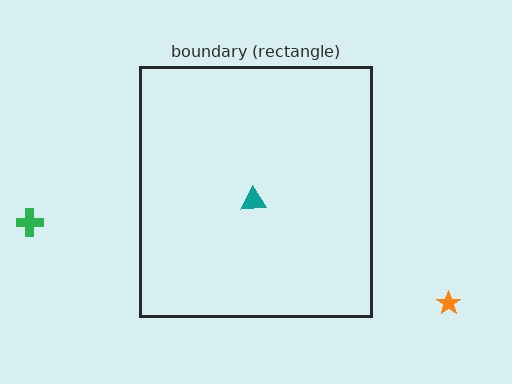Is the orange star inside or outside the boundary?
Outside.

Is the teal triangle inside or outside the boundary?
Inside.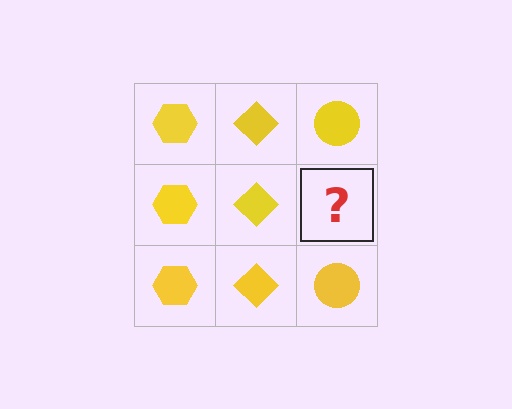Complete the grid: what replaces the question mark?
The question mark should be replaced with a yellow circle.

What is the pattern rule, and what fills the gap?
The rule is that each column has a consistent shape. The gap should be filled with a yellow circle.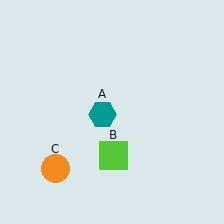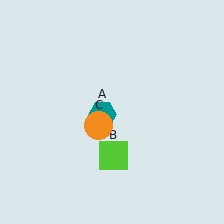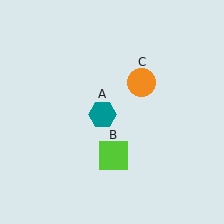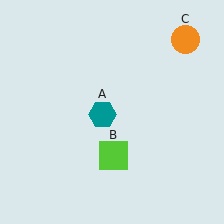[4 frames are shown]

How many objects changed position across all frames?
1 object changed position: orange circle (object C).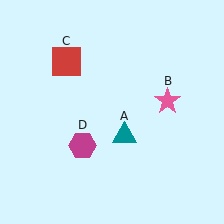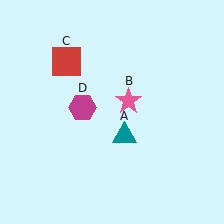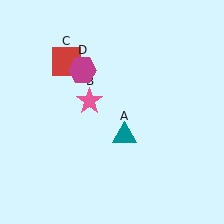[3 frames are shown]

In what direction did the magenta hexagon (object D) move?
The magenta hexagon (object D) moved up.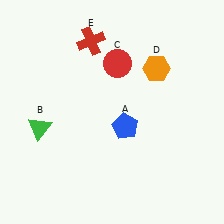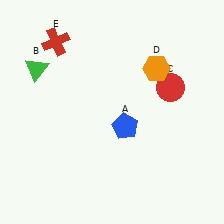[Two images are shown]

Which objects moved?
The objects that moved are: the green triangle (B), the red circle (C), the red cross (E).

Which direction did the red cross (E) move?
The red cross (E) moved left.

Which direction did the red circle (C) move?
The red circle (C) moved right.